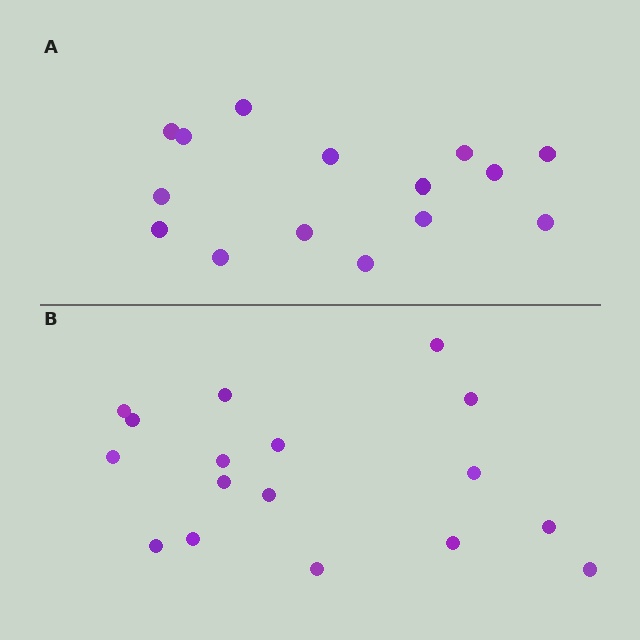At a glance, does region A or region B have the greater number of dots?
Region B (the bottom region) has more dots.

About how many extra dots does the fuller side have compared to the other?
Region B has just a few more — roughly 2 or 3 more dots than region A.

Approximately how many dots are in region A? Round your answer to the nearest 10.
About 20 dots. (The exact count is 15, which rounds to 20.)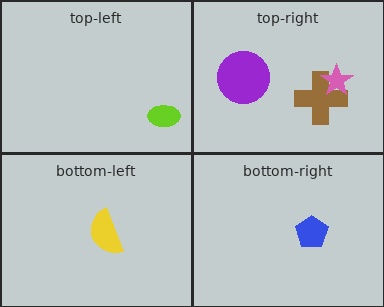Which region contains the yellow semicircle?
The bottom-left region.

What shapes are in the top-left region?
The lime ellipse.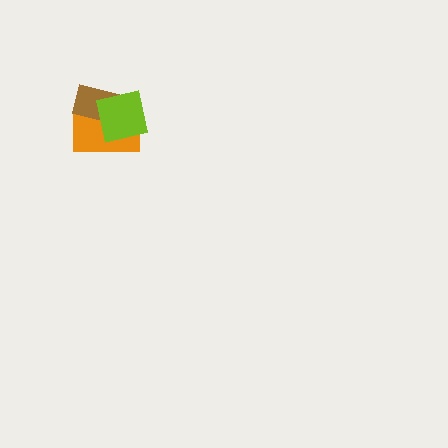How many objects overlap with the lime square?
2 objects overlap with the lime square.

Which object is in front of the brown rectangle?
The lime square is in front of the brown rectangle.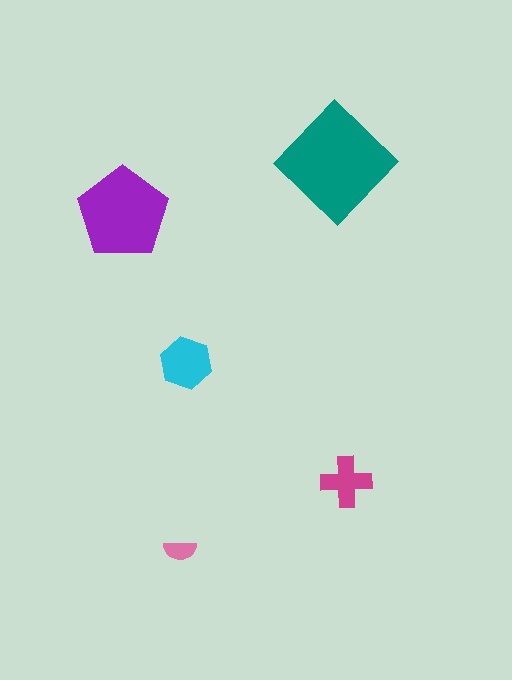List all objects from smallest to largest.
The pink semicircle, the magenta cross, the cyan hexagon, the purple pentagon, the teal diamond.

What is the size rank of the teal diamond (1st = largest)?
1st.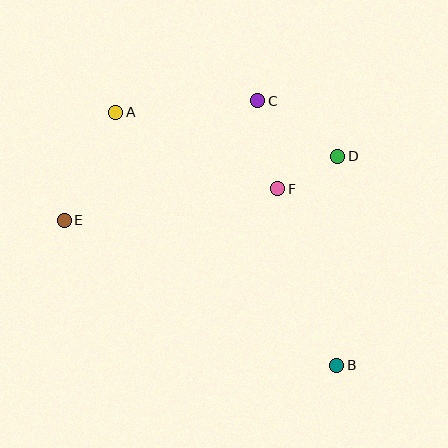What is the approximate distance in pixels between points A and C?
The distance between A and C is approximately 143 pixels.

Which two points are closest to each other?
Points D and F are closest to each other.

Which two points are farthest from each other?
Points A and B are farthest from each other.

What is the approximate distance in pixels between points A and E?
The distance between A and E is approximately 119 pixels.